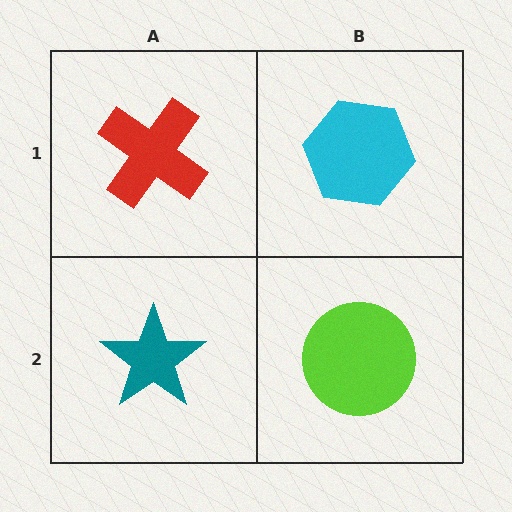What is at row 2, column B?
A lime circle.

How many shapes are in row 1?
2 shapes.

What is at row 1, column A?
A red cross.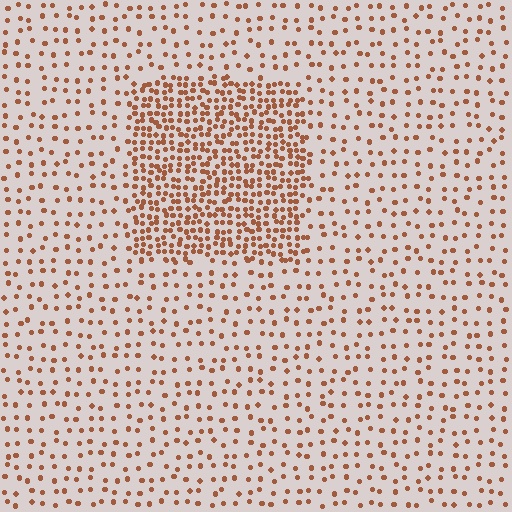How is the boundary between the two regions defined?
The boundary is defined by a change in element density (approximately 2.7x ratio). All elements are the same color, size, and shape.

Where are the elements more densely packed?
The elements are more densely packed inside the rectangle boundary.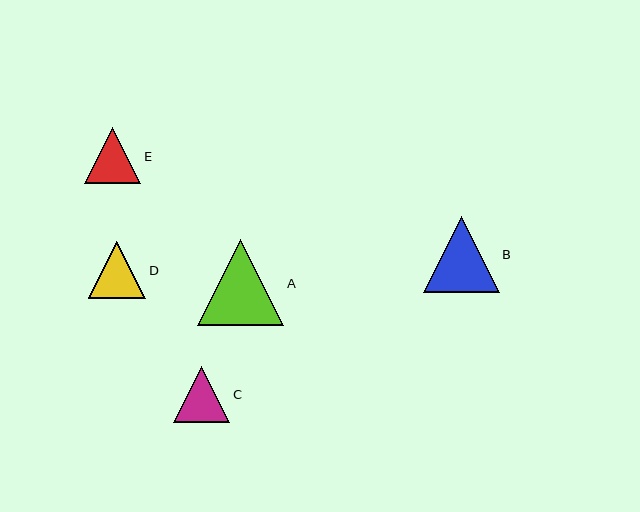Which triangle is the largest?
Triangle A is the largest with a size of approximately 86 pixels.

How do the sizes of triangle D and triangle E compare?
Triangle D and triangle E are approximately the same size.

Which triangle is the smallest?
Triangle C is the smallest with a size of approximately 56 pixels.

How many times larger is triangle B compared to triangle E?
Triangle B is approximately 1.4 times the size of triangle E.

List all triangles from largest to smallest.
From largest to smallest: A, B, D, E, C.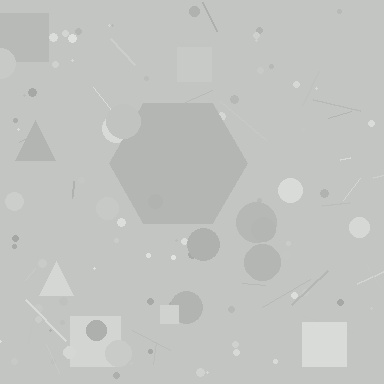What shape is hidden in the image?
A hexagon is hidden in the image.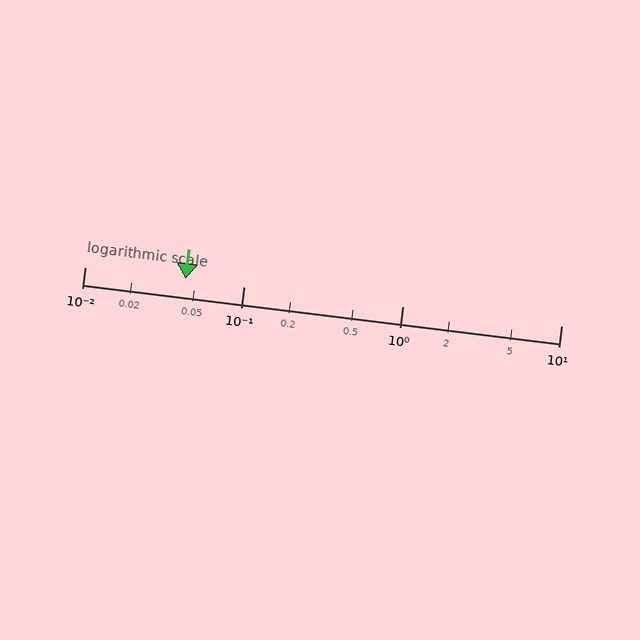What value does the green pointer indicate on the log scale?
The pointer indicates approximately 0.043.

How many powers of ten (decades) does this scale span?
The scale spans 3 decades, from 0.01 to 10.